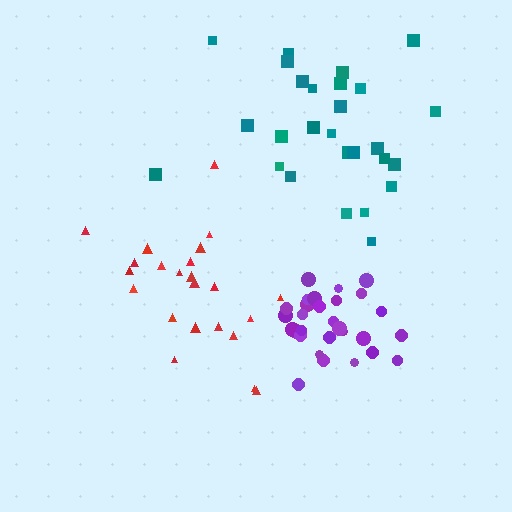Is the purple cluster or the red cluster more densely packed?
Purple.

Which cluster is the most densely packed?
Purple.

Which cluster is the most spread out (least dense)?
Teal.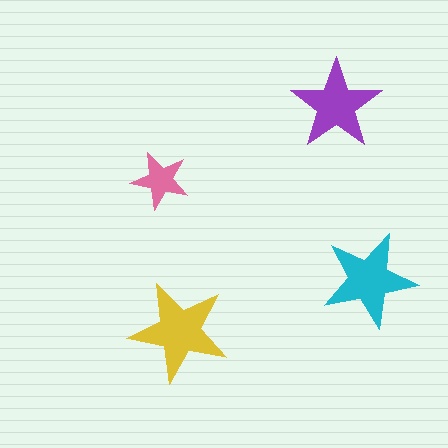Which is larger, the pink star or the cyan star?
The cyan one.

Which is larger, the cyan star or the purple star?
The cyan one.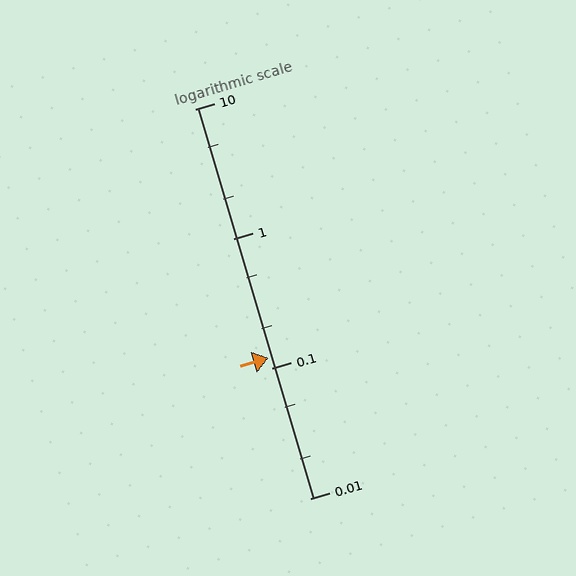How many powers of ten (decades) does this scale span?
The scale spans 3 decades, from 0.01 to 10.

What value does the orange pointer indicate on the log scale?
The pointer indicates approximately 0.12.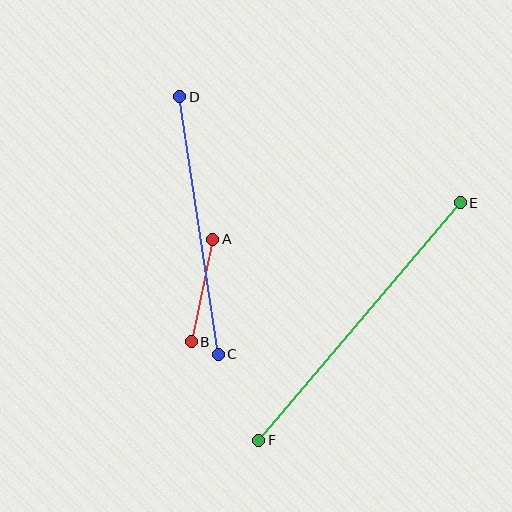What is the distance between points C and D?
The distance is approximately 260 pixels.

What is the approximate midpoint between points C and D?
The midpoint is at approximately (199, 225) pixels.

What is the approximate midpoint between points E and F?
The midpoint is at approximately (359, 321) pixels.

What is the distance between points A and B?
The distance is approximately 105 pixels.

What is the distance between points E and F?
The distance is approximately 312 pixels.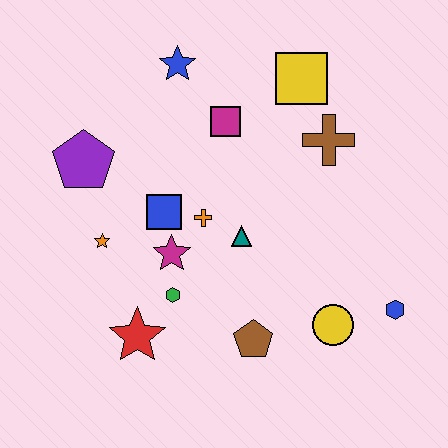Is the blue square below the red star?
No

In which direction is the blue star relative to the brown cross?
The blue star is to the left of the brown cross.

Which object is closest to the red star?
The green hexagon is closest to the red star.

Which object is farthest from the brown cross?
The red star is farthest from the brown cross.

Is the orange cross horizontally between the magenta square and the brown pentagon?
No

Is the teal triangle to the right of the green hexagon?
Yes